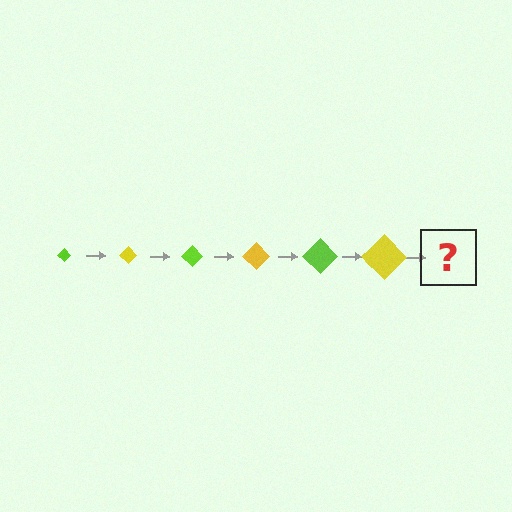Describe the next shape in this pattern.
It should be a lime diamond, larger than the previous one.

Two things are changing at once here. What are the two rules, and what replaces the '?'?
The two rules are that the diamond grows larger each step and the color cycles through lime and yellow. The '?' should be a lime diamond, larger than the previous one.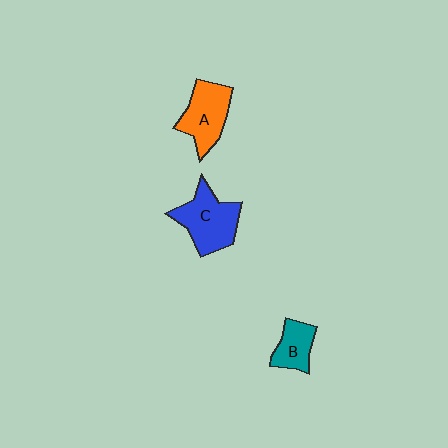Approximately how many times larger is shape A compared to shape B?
Approximately 1.6 times.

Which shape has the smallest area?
Shape B (teal).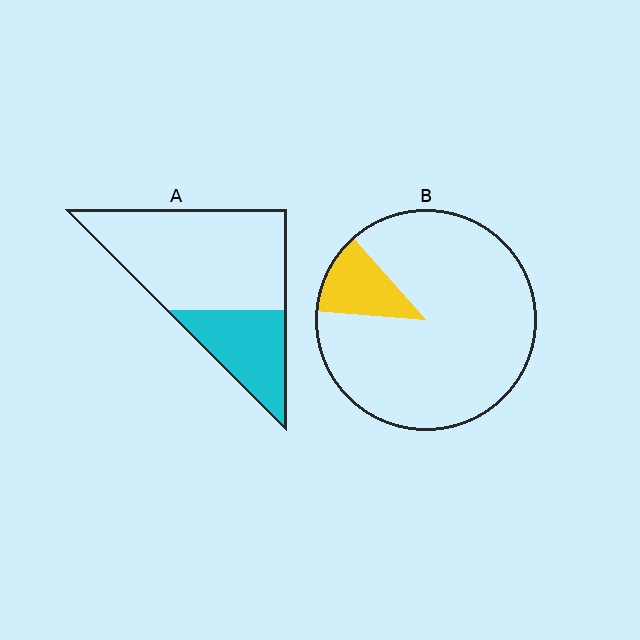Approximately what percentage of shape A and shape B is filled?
A is approximately 30% and B is approximately 10%.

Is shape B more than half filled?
No.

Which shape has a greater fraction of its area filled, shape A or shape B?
Shape A.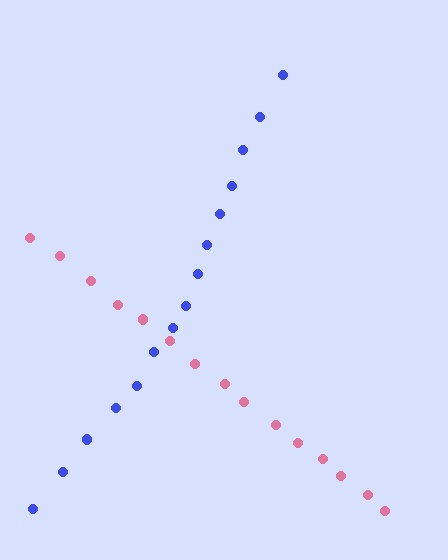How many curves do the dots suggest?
There are 2 distinct paths.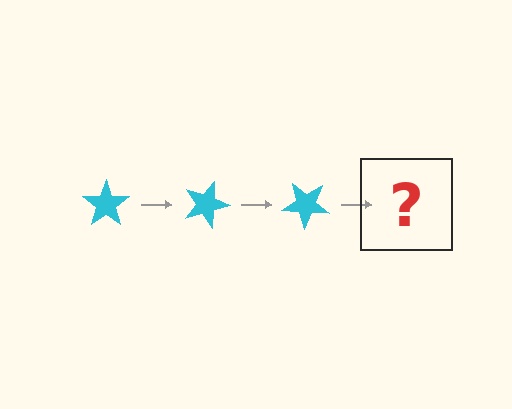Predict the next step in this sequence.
The next step is a cyan star rotated 60 degrees.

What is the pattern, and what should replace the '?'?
The pattern is that the star rotates 20 degrees each step. The '?' should be a cyan star rotated 60 degrees.